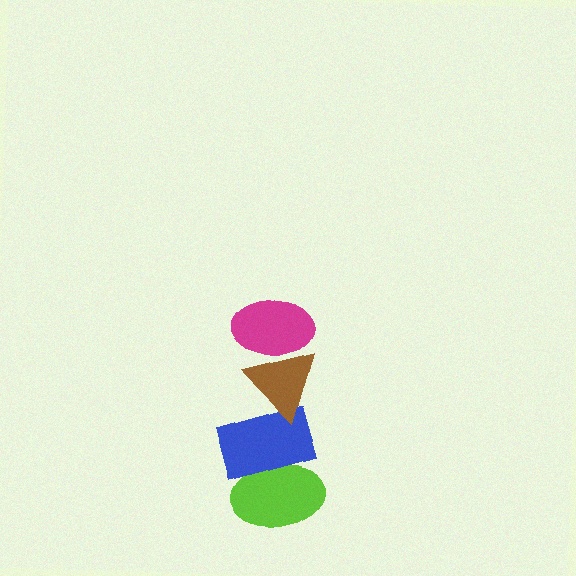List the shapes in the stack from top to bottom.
From top to bottom: the magenta ellipse, the brown triangle, the blue rectangle, the lime ellipse.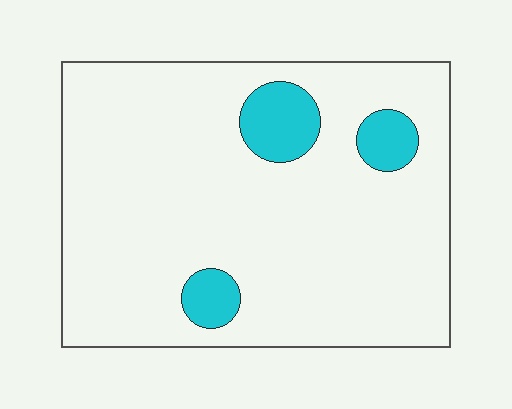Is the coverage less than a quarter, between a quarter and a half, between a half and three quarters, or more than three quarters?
Less than a quarter.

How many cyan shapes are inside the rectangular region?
3.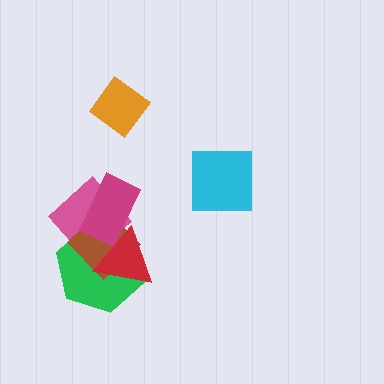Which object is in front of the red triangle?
The magenta rectangle is in front of the red triangle.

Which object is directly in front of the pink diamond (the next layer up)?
The green hexagon is directly in front of the pink diamond.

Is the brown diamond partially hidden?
Yes, it is partially covered by another shape.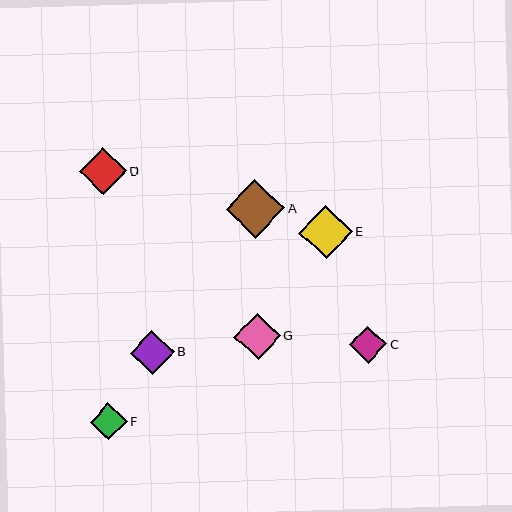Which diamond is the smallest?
Diamond C is the smallest with a size of approximately 37 pixels.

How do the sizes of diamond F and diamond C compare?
Diamond F and diamond C are approximately the same size.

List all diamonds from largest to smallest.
From largest to smallest: A, E, D, G, B, F, C.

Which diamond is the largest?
Diamond A is the largest with a size of approximately 58 pixels.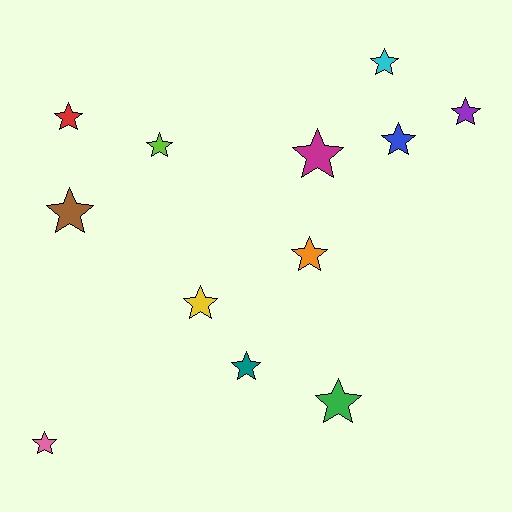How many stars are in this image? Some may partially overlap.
There are 12 stars.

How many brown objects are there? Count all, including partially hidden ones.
There is 1 brown object.